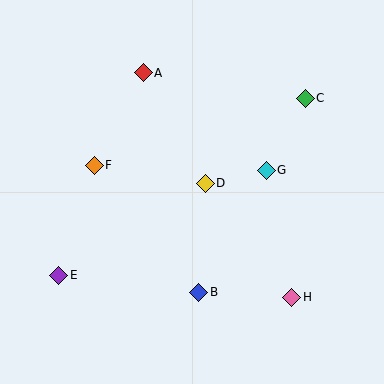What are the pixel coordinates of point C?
Point C is at (305, 98).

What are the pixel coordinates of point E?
Point E is at (59, 275).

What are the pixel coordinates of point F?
Point F is at (94, 165).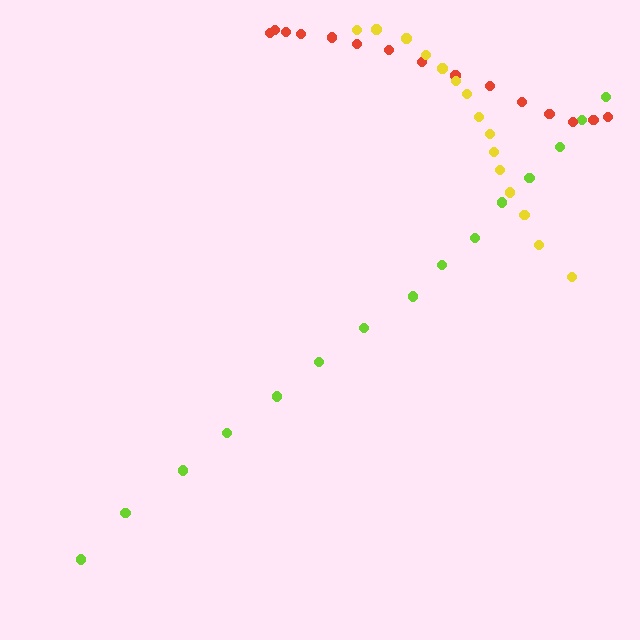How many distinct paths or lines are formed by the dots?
There are 3 distinct paths.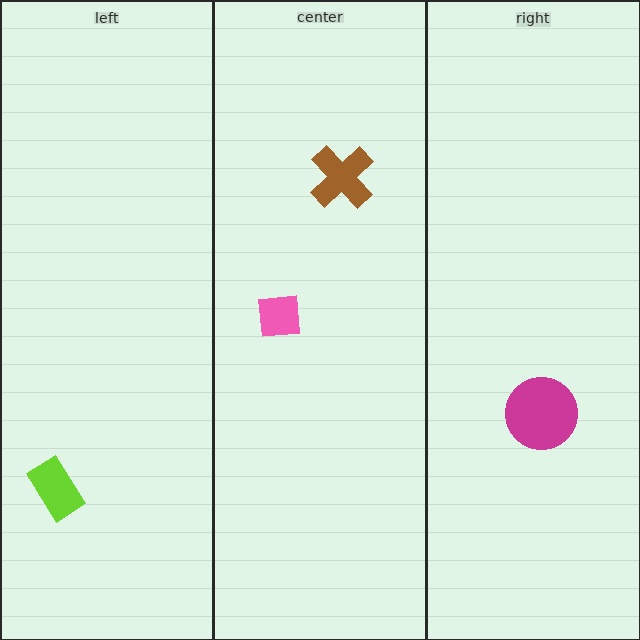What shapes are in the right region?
The magenta circle.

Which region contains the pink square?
The center region.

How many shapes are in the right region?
1.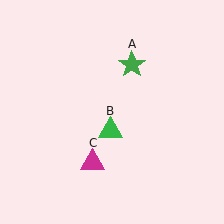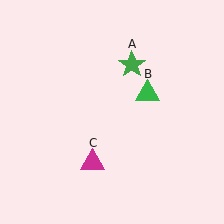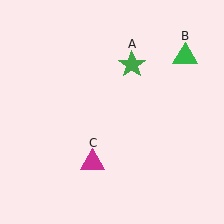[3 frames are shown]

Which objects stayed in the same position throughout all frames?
Green star (object A) and magenta triangle (object C) remained stationary.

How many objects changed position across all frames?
1 object changed position: green triangle (object B).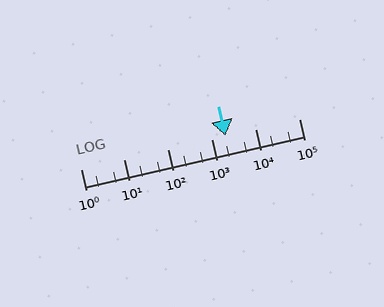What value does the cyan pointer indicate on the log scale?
The pointer indicates approximately 2100.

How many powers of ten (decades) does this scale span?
The scale spans 5 decades, from 1 to 100000.